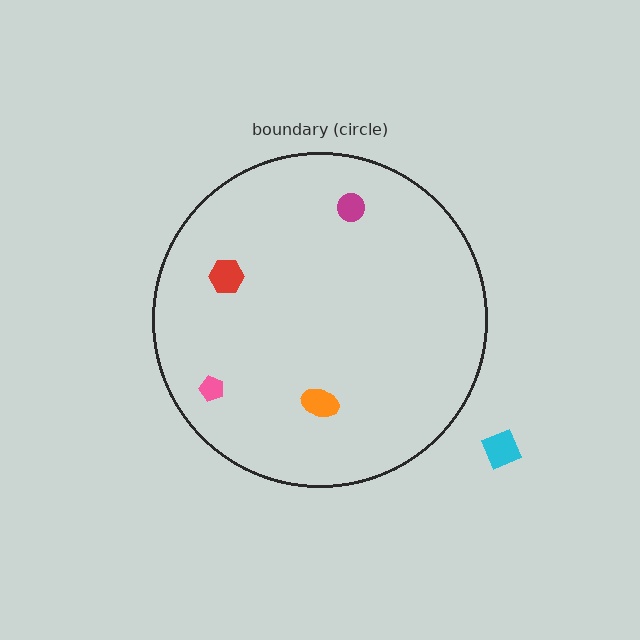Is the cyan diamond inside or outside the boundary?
Outside.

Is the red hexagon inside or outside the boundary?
Inside.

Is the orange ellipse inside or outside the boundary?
Inside.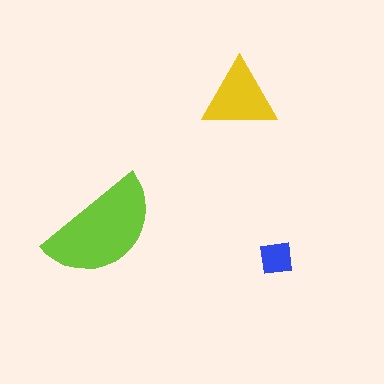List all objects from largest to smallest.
The lime semicircle, the yellow triangle, the blue square.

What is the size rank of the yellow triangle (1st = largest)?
2nd.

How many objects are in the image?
There are 3 objects in the image.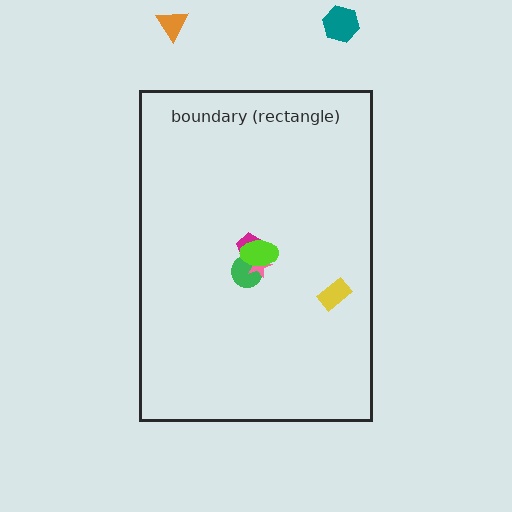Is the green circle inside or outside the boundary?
Inside.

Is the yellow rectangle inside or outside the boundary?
Inside.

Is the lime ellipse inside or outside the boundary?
Inside.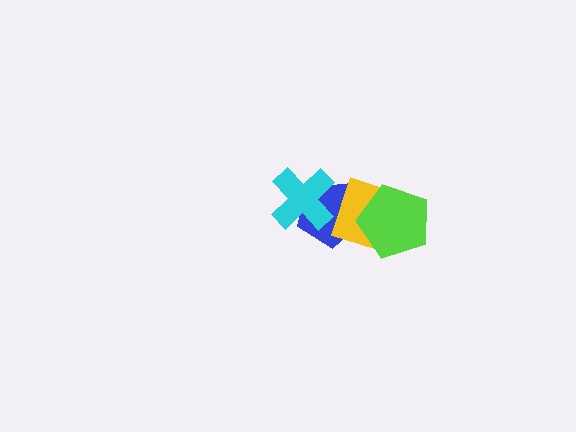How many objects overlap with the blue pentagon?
3 objects overlap with the blue pentagon.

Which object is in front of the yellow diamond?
The lime pentagon is in front of the yellow diamond.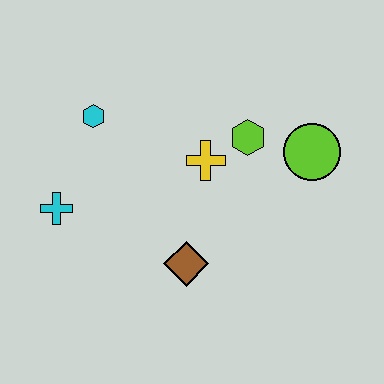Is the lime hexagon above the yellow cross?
Yes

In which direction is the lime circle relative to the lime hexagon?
The lime circle is to the right of the lime hexagon.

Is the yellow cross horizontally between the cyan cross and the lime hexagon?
Yes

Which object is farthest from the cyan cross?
The lime circle is farthest from the cyan cross.